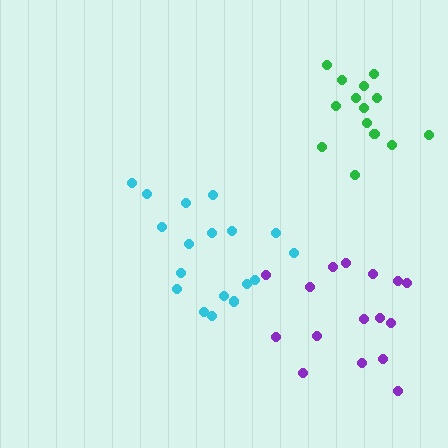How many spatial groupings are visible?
There are 3 spatial groupings.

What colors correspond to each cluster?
The clusters are colored: cyan, green, purple.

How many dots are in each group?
Group 1: 18 dots, Group 2: 14 dots, Group 3: 16 dots (48 total).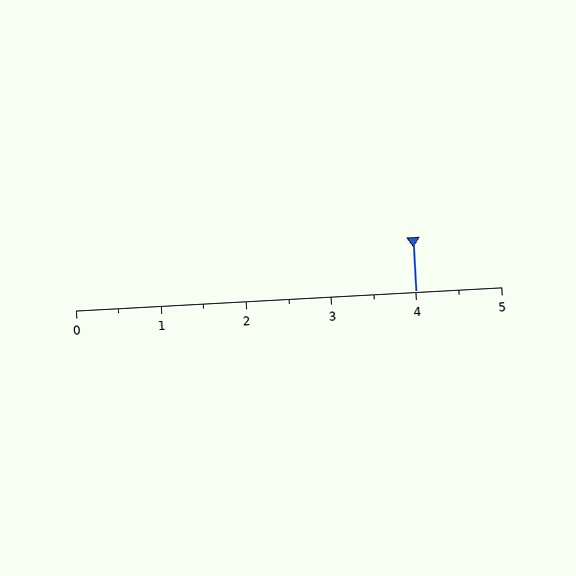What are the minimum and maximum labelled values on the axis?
The axis runs from 0 to 5.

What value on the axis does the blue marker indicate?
The marker indicates approximately 4.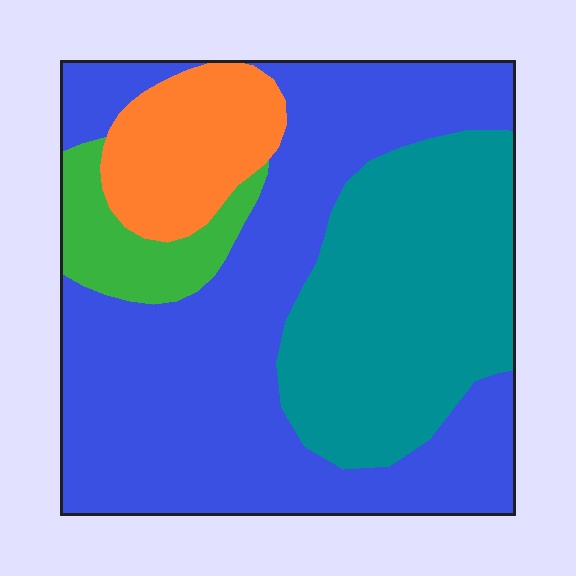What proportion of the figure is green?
Green takes up less than a sixth of the figure.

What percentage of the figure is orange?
Orange covers about 10% of the figure.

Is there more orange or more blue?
Blue.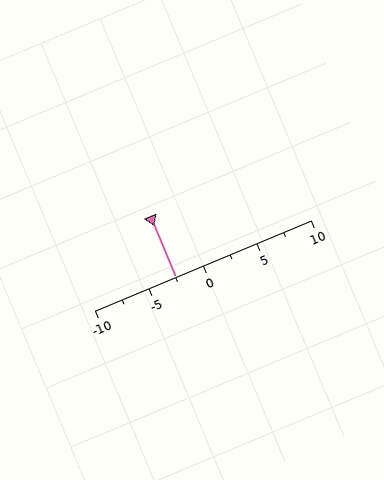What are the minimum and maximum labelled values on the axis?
The axis runs from -10 to 10.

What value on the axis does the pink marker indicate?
The marker indicates approximately -2.5.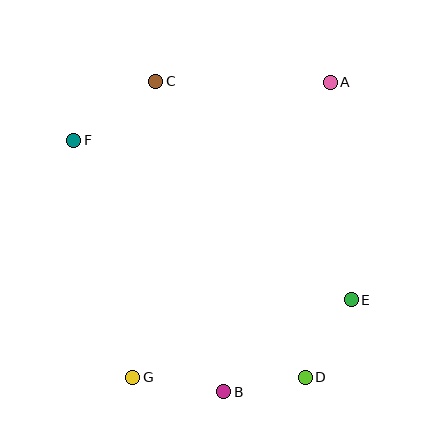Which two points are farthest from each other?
Points A and G are farthest from each other.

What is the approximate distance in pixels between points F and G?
The distance between F and G is approximately 245 pixels.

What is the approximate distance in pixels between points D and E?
The distance between D and E is approximately 90 pixels.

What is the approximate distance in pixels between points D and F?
The distance between D and F is approximately 332 pixels.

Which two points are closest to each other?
Points B and D are closest to each other.